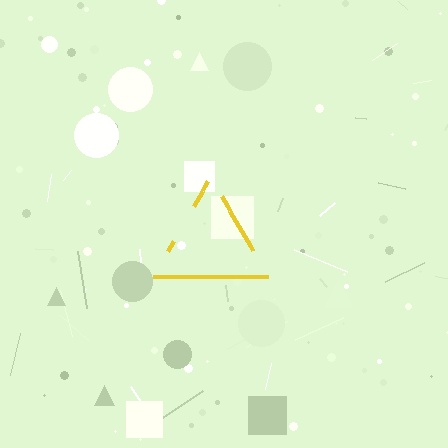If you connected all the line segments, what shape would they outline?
They would outline a triangle.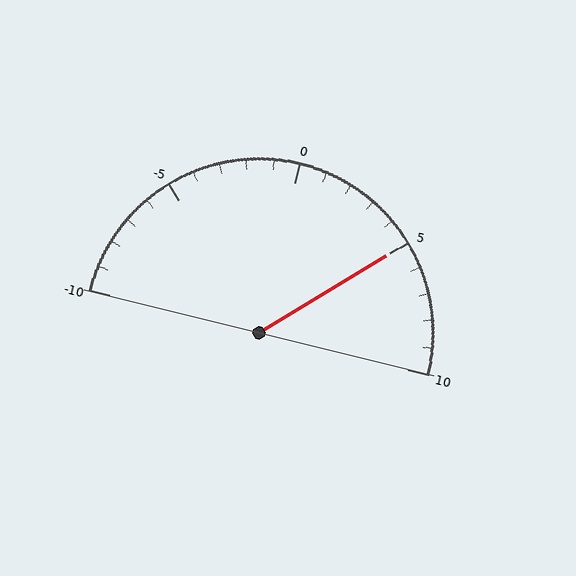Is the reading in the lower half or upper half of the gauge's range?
The reading is in the upper half of the range (-10 to 10).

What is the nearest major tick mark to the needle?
The nearest major tick mark is 5.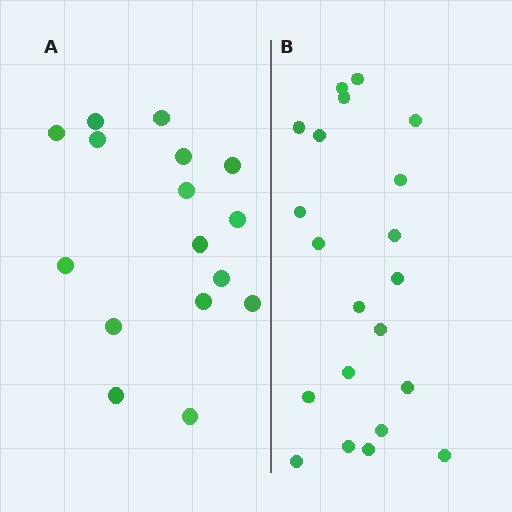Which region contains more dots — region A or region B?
Region B (the right region) has more dots.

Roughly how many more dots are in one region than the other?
Region B has about 5 more dots than region A.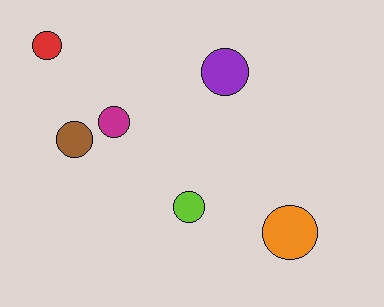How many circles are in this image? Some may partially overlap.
There are 6 circles.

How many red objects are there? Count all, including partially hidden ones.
There is 1 red object.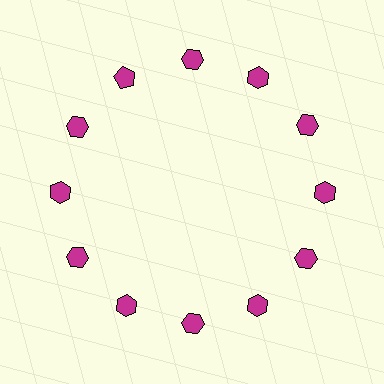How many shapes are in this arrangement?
There are 12 shapes arranged in a ring pattern.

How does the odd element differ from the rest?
It has a different shape: pentagon instead of hexagon.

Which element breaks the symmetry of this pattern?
The magenta pentagon at roughly the 11 o'clock position breaks the symmetry. All other shapes are magenta hexagons.